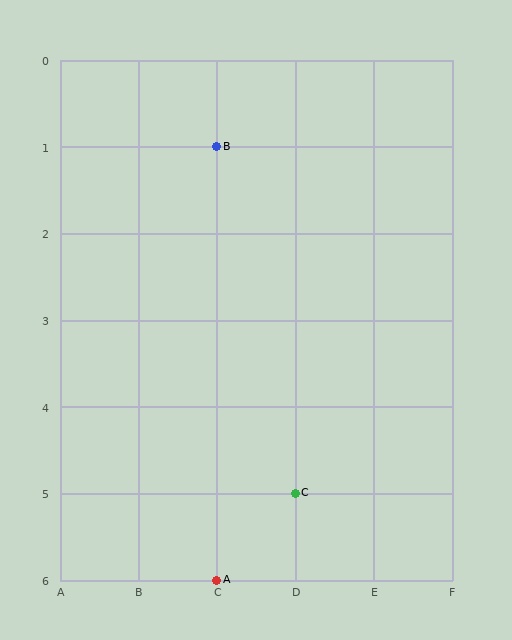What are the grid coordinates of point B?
Point B is at grid coordinates (C, 1).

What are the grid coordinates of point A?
Point A is at grid coordinates (C, 6).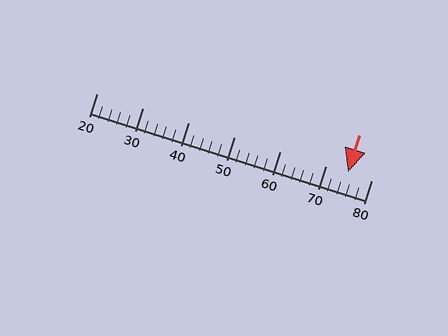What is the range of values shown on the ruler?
The ruler shows values from 20 to 80.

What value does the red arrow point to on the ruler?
The red arrow points to approximately 75.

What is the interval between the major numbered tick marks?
The major tick marks are spaced 10 units apart.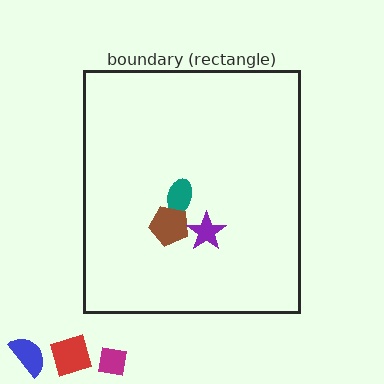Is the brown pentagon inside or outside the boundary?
Inside.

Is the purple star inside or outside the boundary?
Inside.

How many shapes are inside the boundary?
3 inside, 3 outside.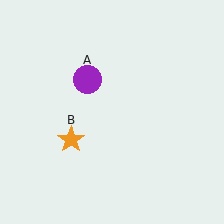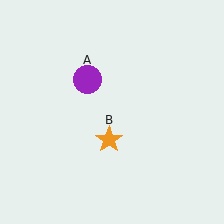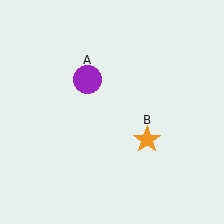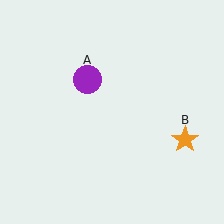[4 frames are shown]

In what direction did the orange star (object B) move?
The orange star (object B) moved right.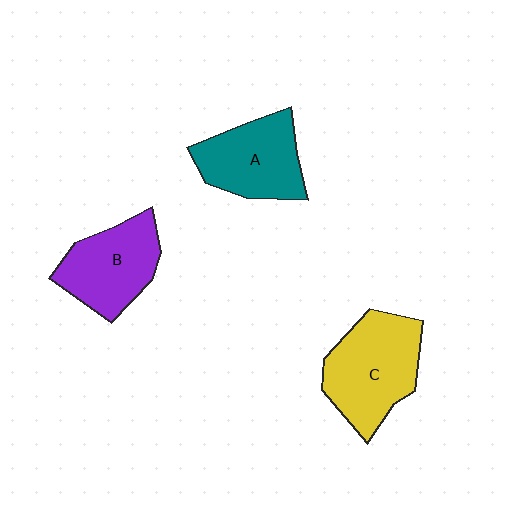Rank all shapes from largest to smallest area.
From largest to smallest: C (yellow), A (teal), B (purple).